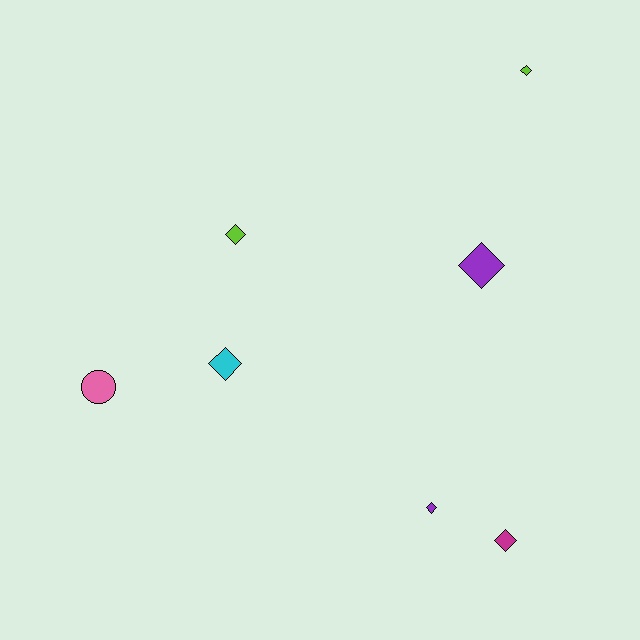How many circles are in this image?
There is 1 circle.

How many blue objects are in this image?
There are no blue objects.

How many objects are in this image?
There are 7 objects.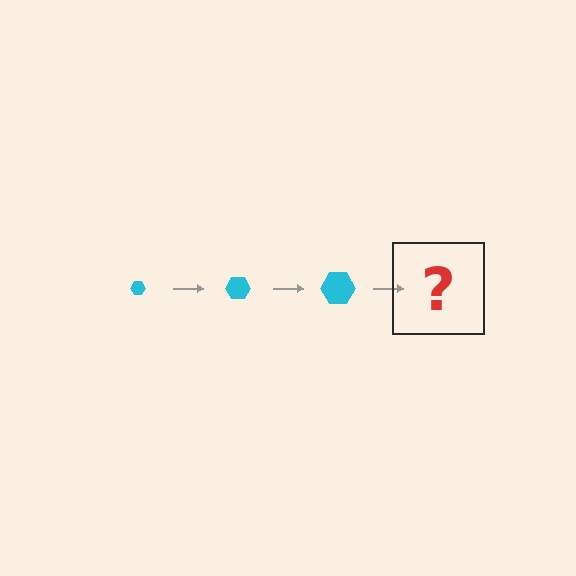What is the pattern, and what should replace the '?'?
The pattern is that the hexagon gets progressively larger each step. The '?' should be a cyan hexagon, larger than the previous one.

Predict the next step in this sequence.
The next step is a cyan hexagon, larger than the previous one.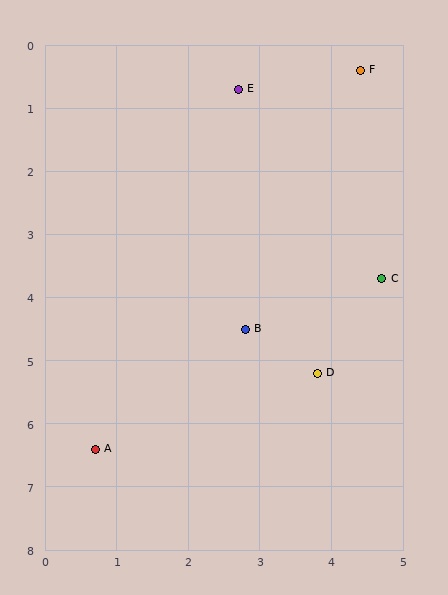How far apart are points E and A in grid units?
Points E and A are about 6.0 grid units apart.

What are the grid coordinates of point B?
Point B is at approximately (2.8, 4.5).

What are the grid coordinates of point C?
Point C is at approximately (4.7, 3.7).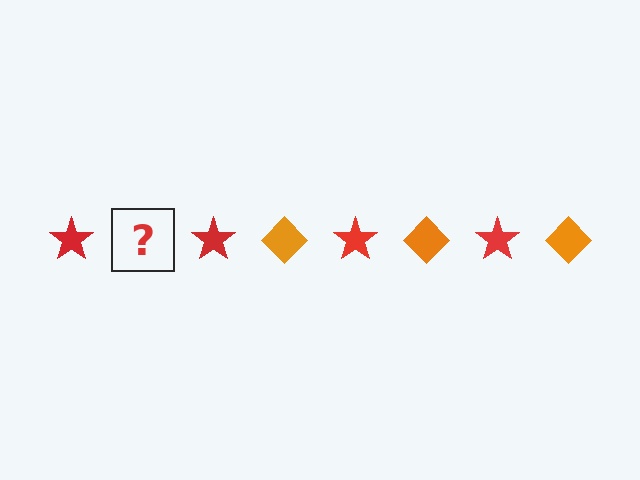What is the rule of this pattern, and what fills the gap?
The rule is that the pattern alternates between red star and orange diamond. The gap should be filled with an orange diamond.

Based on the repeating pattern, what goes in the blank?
The blank should be an orange diamond.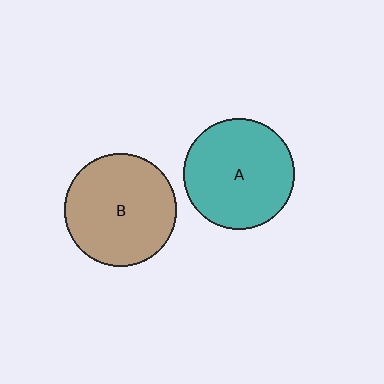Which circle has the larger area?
Circle B (brown).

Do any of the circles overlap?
No, none of the circles overlap.